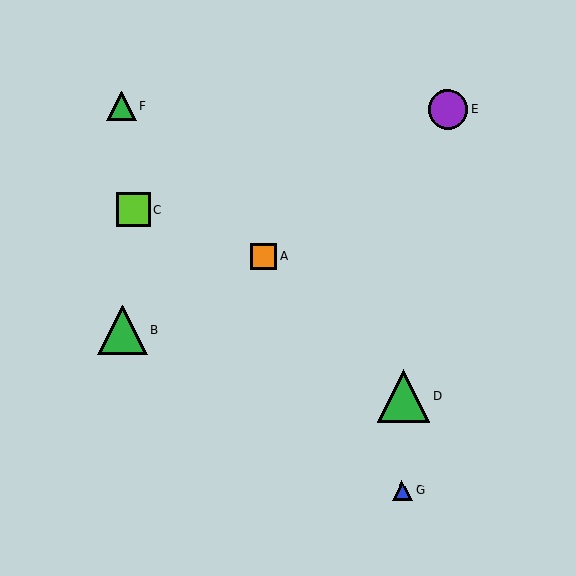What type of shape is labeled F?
Shape F is a green triangle.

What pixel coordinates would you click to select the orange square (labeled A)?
Click at (264, 256) to select the orange square A.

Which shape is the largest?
The green triangle (labeled D) is the largest.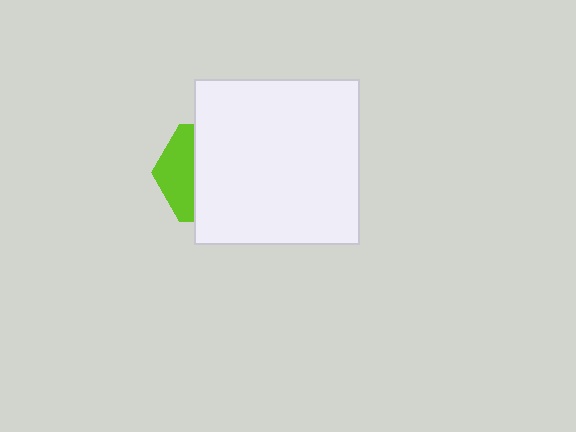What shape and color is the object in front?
The object in front is a white square.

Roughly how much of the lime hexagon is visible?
A small part of it is visible (roughly 33%).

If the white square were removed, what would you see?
You would see the complete lime hexagon.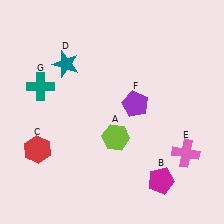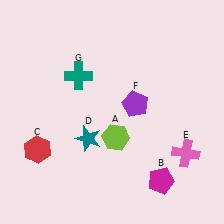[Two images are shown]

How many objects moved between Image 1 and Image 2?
2 objects moved between the two images.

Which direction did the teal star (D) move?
The teal star (D) moved down.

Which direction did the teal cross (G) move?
The teal cross (G) moved right.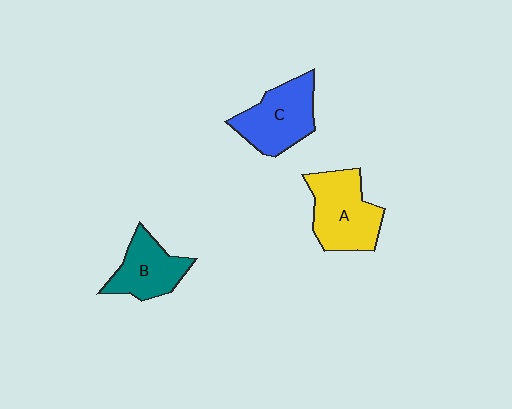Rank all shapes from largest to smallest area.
From largest to smallest: A (yellow), C (blue), B (teal).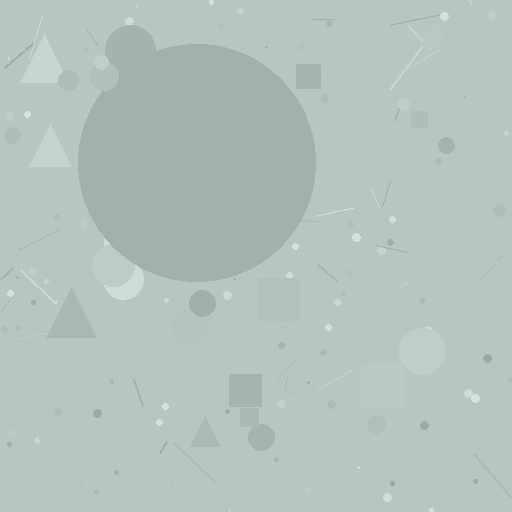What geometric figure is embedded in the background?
A circle is embedded in the background.